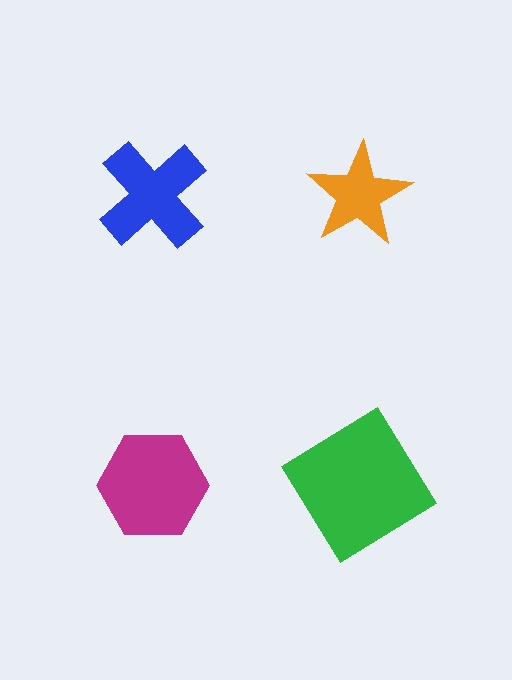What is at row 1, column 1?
A blue cross.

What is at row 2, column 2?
A green diamond.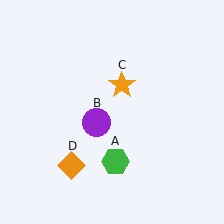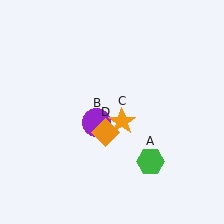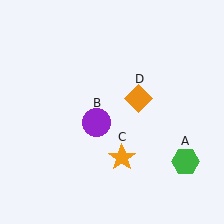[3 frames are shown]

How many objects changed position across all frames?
3 objects changed position: green hexagon (object A), orange star (object C), orange diamond (object D).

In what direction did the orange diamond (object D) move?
The orange diamond (object D) moved up and to the right.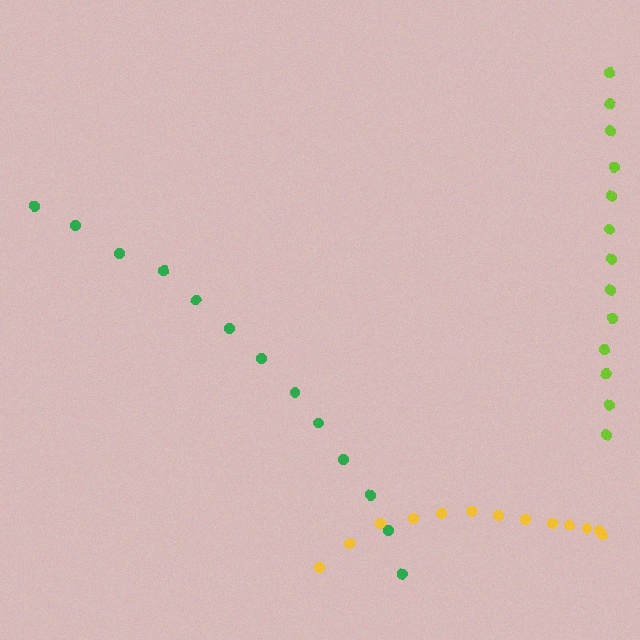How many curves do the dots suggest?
There are 3 distinct paths.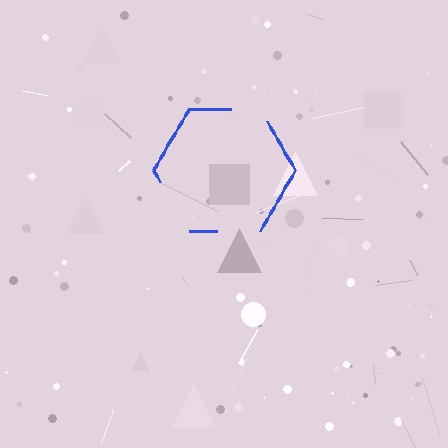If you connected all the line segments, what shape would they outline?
They would outline a hexagon.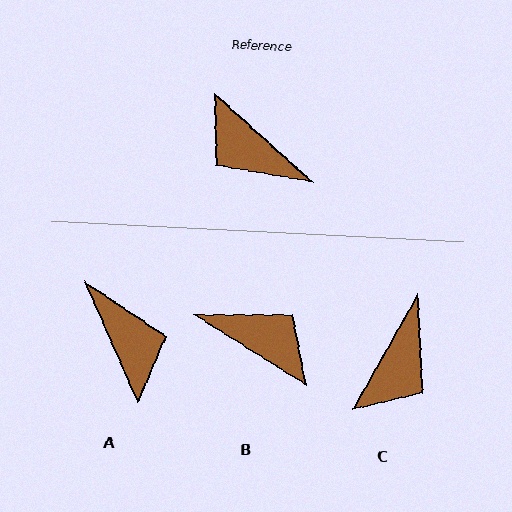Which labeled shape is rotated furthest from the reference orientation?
B, about 170 degrees away.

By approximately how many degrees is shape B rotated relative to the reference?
Approximately 170 degrees clockwise.